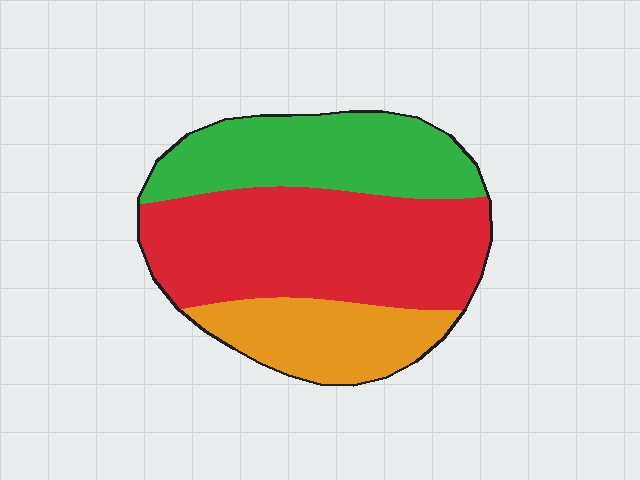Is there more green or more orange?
Green.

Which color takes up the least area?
Orange, at roughly 20%.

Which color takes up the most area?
Red, at roughly 50%.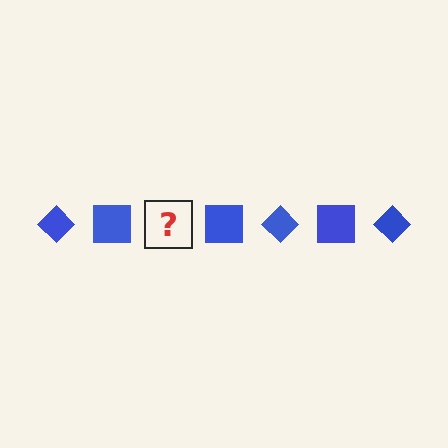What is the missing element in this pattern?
The missing element is a blue diamond.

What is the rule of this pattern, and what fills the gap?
The rule is that the pattern cycles through diamond, square shapes in blue. The gap should be filled with a blue diamond.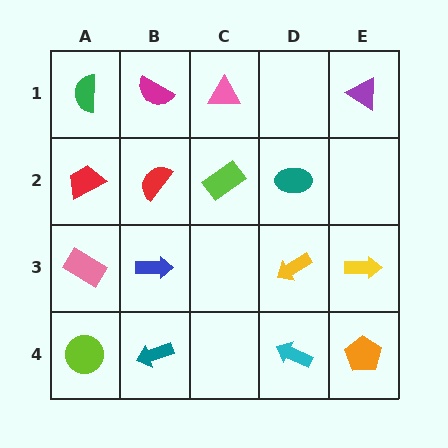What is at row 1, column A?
A green semicircle.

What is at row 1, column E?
A purple triangle.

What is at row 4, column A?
A lime circle.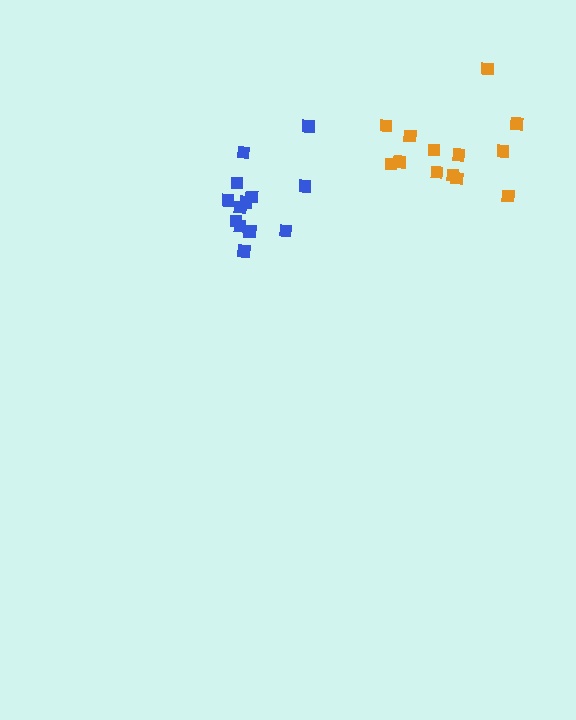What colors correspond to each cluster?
The clusters are colored: blue, orange.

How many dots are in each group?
Group 1: 13 dots, Group 2: 13 dots (26 total).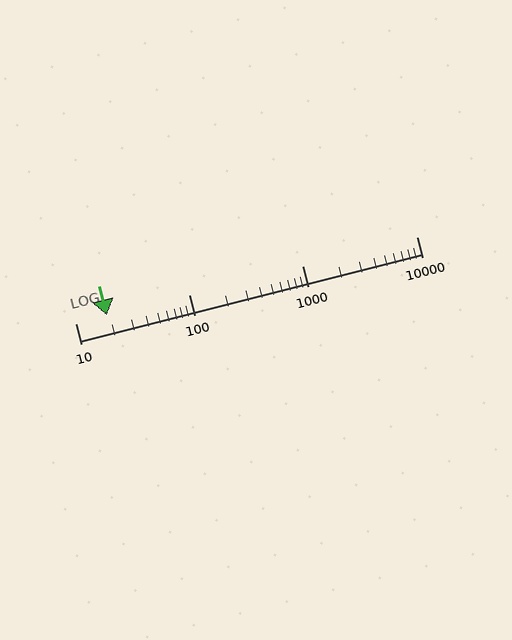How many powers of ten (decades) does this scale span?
The scale spans 3 decades, from 10 to 10000.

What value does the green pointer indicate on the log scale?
The pointer indicates approximately 19.